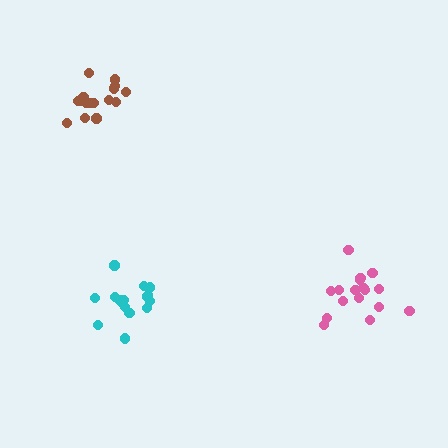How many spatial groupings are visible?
There are 3 spatial groupings.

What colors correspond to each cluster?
The clusters are colored: brown, cyan, pink.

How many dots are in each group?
Group 1: 16 dots, Group 2: 16 dots, Group 3: 17 dots (49 total).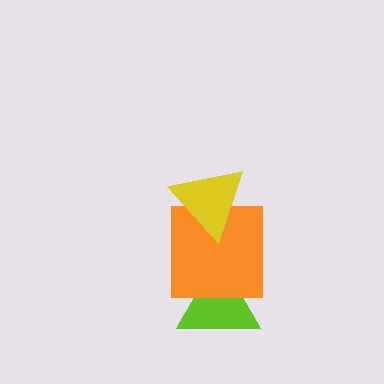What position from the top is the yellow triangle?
The yellow triangle is 1st from the top.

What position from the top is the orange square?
The orange square is 2nd from the top.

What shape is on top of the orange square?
The yellow triangle is on top of the orange square.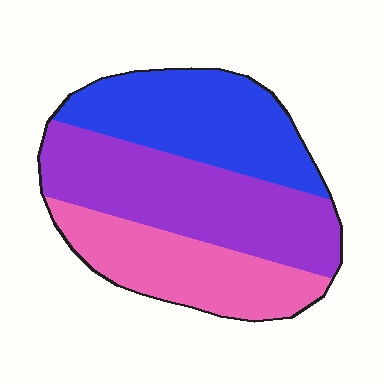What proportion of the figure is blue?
Blue takes up about one third (1/3) of the figure.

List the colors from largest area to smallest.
From largest to smallest: purple, blue, pink.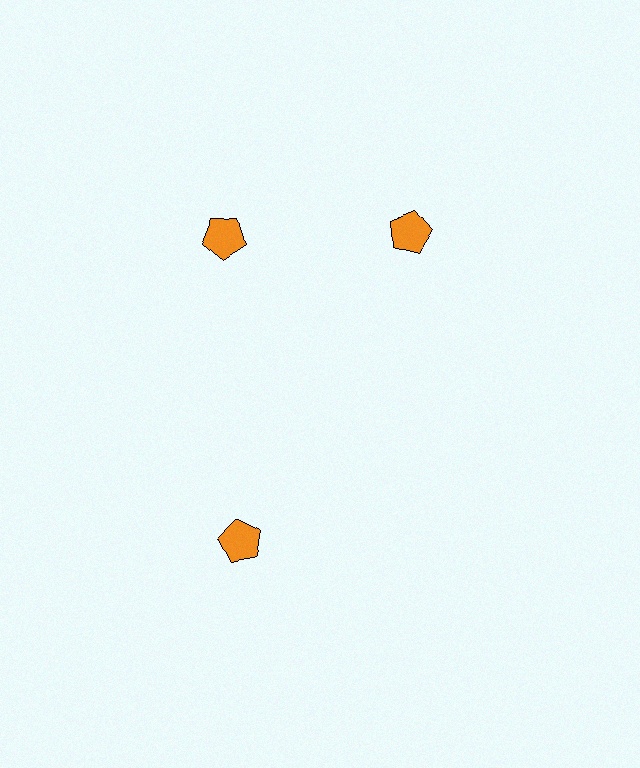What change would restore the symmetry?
The symmetry would be restored by rotating it back into even spacing with its neighbors so that all 3 pentagons sit at equal angles and equal distance from the center.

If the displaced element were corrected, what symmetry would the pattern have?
It would have 3-fold rotational symmetry — the pattern would map onto itself every 120 degrees.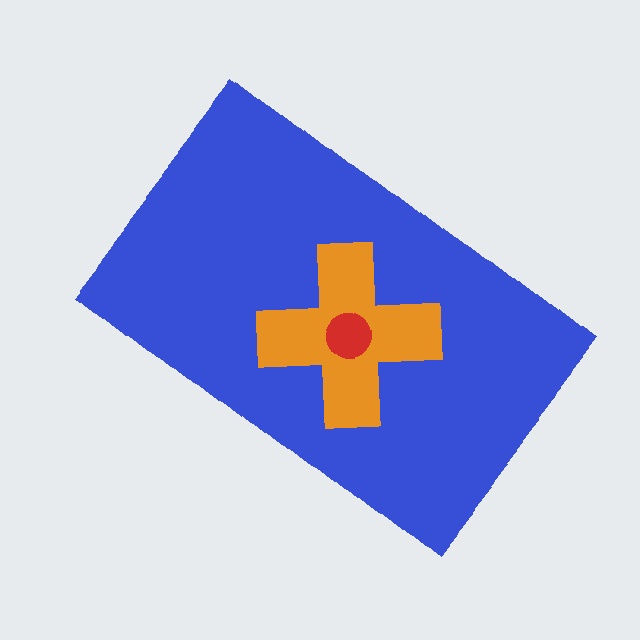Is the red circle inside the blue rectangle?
Yes.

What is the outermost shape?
The blue rectangle.